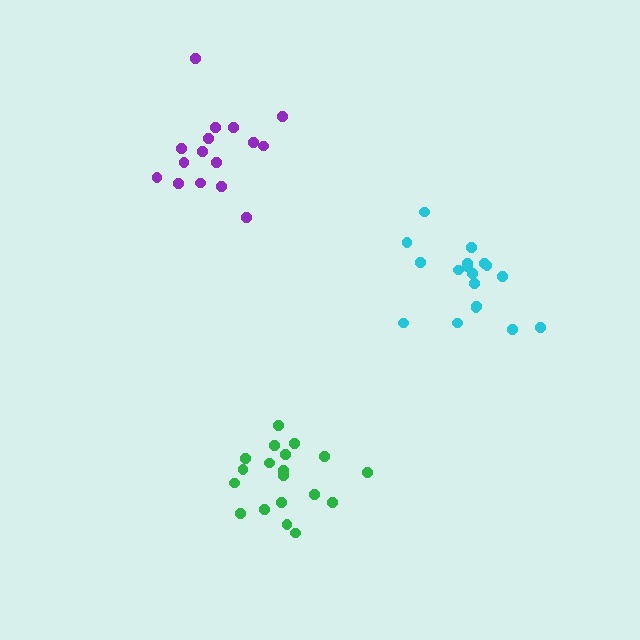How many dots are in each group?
Group 1: 18 dots, Group 2: 16 dots, Group 3: 19 dots (53 total).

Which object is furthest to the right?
The cyan cluster is rightmost.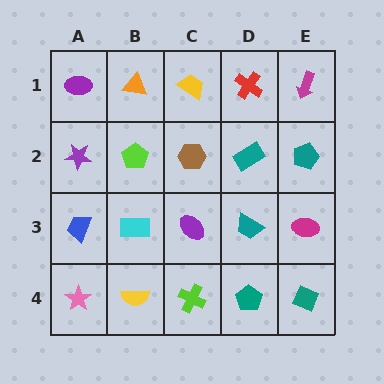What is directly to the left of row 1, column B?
A purple ellipse.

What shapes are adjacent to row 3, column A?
A purple star (row 2, column A), a pink star (row 4, column A), a cyan rectangle (row 3, column B).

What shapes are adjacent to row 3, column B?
A lime pentagon (row 2, column B), a yellow semicircle (row 4, column B), a blue trapezoid (row 3, column A), a purple ellipse (row 3, column C).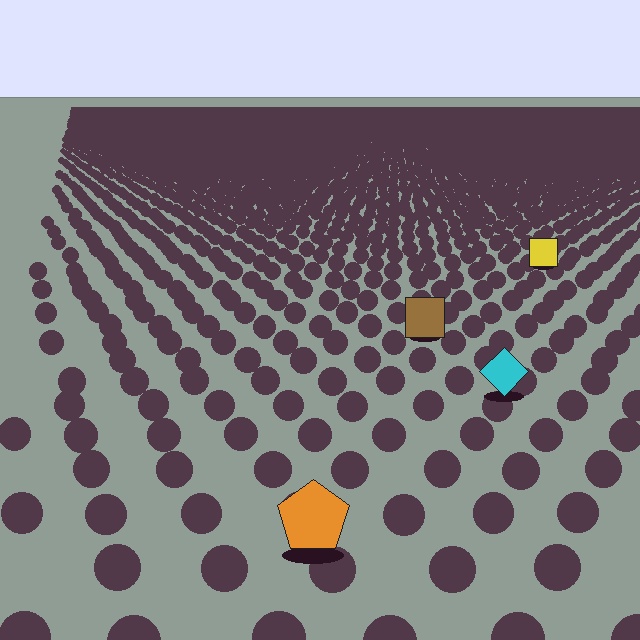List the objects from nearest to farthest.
From nearest to farthest: the orange pentagon, the cyan diamond, the brown square, the yellow square.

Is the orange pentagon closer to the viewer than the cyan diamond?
Yes. The orange pentagon is closer — you can tell from the texture gradient: the ground texture is coarser near it.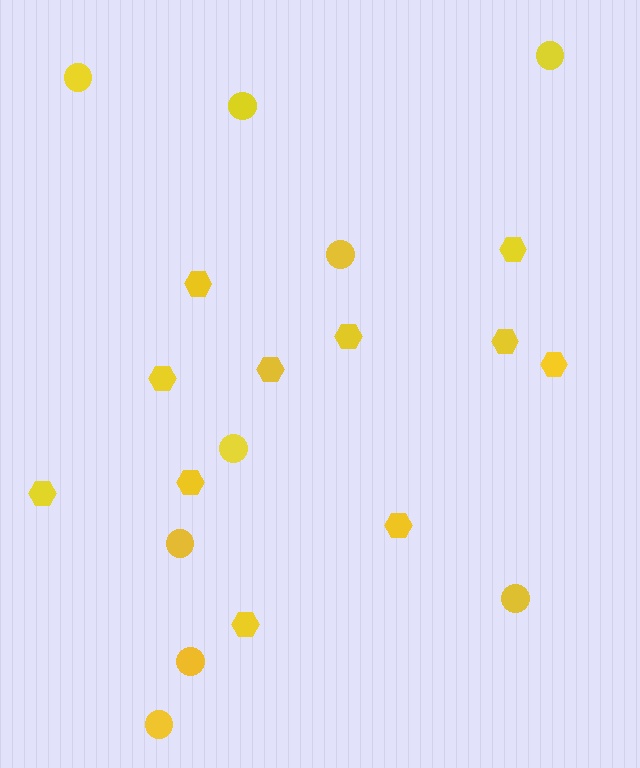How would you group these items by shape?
There are 2 groups: one group of circles (9) and one group of hexagons (11).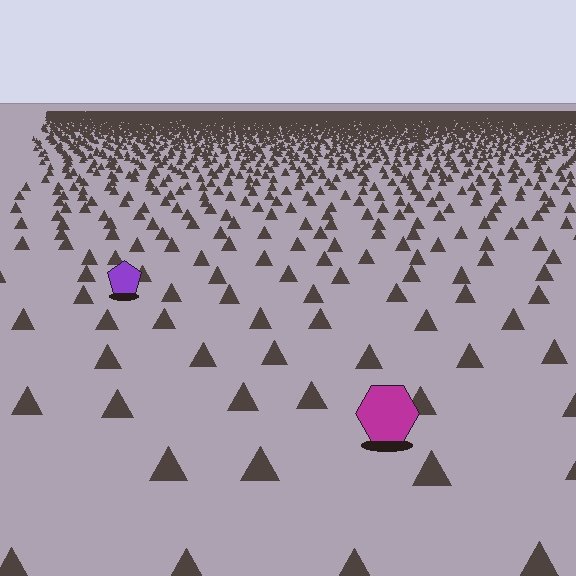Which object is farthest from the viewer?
The purple pentagon is farthest from the viewer. It appears smaller and the ground texture around it is denser.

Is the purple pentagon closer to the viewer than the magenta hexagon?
No. The magenta hexagon is closer — you can tell from the texture gradient: the ground texture is coarser near it.